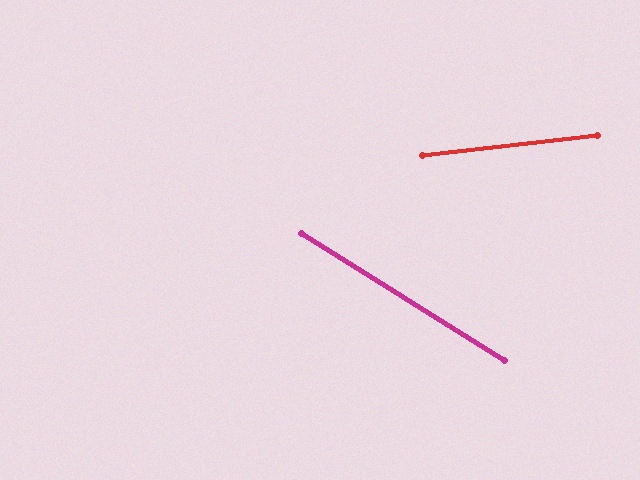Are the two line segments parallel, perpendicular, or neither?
Neither parallel nor perpendicular — they differ by about 38°.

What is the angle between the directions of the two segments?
Approximately 38 degrees.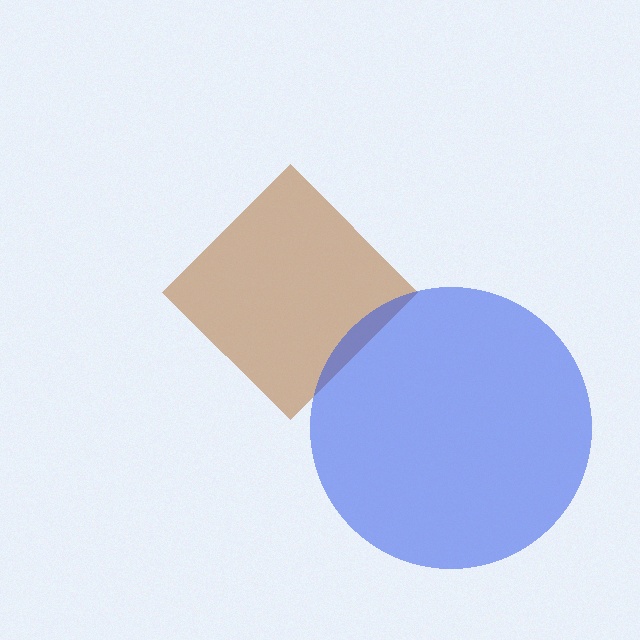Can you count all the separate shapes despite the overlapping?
Yes, there are 2 separate shapes.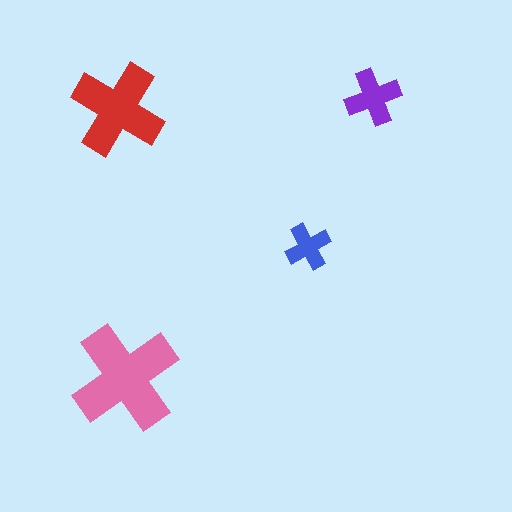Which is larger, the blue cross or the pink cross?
The pink one.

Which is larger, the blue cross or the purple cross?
The purple one.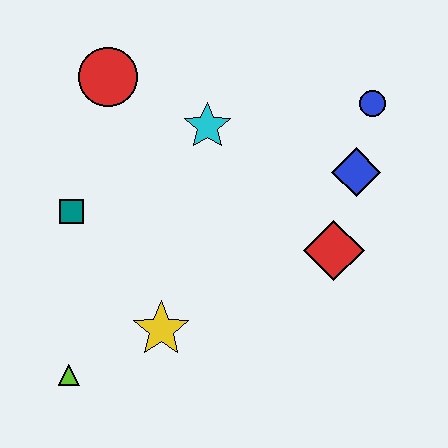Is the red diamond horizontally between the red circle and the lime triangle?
No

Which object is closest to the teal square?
The red circle is closest to the teal square.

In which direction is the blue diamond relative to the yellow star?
The blue diamond is to the right of the yellow star.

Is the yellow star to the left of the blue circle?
Yes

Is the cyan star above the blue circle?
No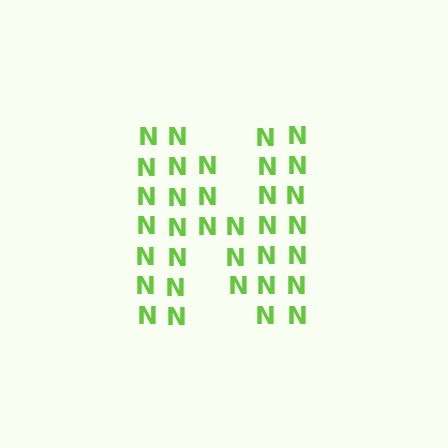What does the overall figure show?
The overall figure shows the letter N.